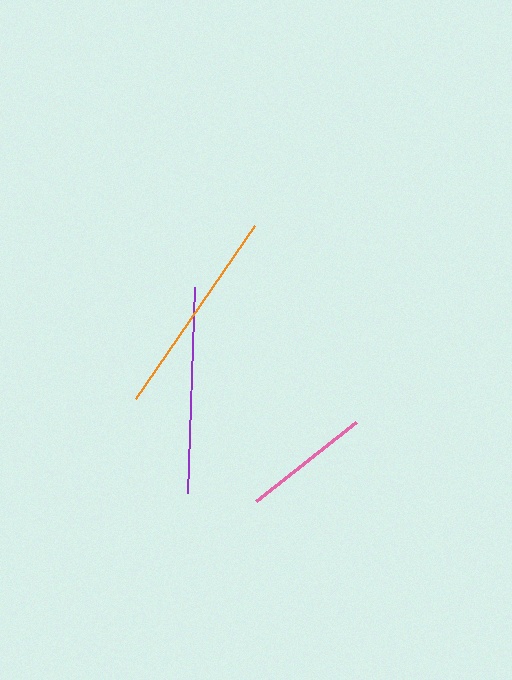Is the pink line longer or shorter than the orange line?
The orange line is longer than the pink line.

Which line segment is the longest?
The orange line is the longest at approximately 210 pixels.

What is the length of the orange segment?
The orange segment is approximately 210 pixels long.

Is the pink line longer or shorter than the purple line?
The purple line is longer than the pink line.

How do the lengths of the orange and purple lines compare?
The orange and purple lines are approximately the same length.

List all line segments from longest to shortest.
From longest to shortest: orange, purple, pink.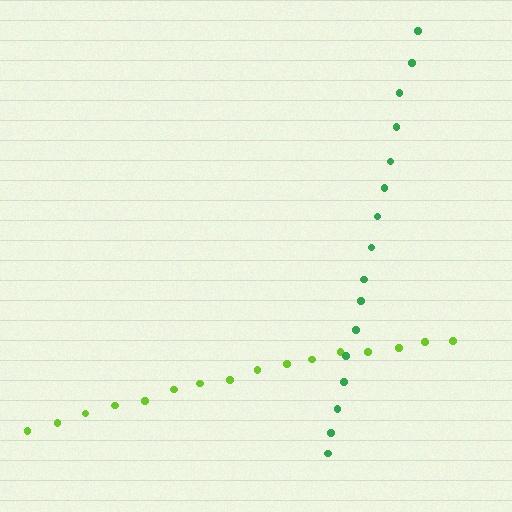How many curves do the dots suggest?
There are 2 distinct paths.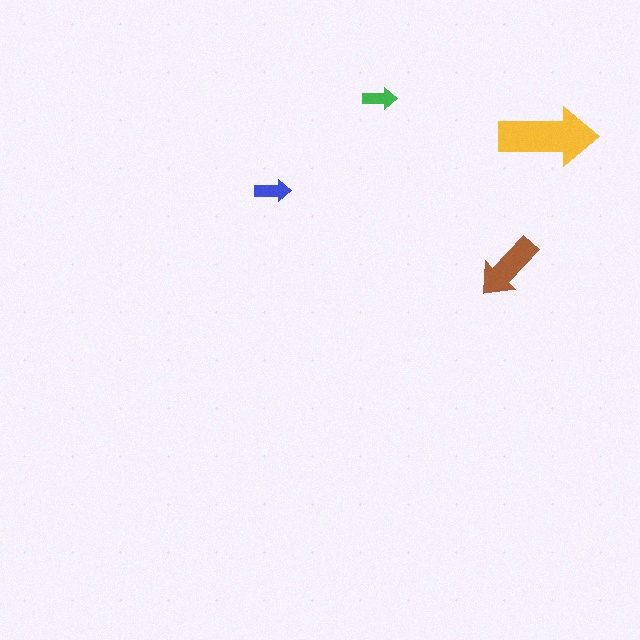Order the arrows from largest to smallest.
the yellow one, the brown one, the blue one, the green one.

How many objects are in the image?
There are 4 objects in the image.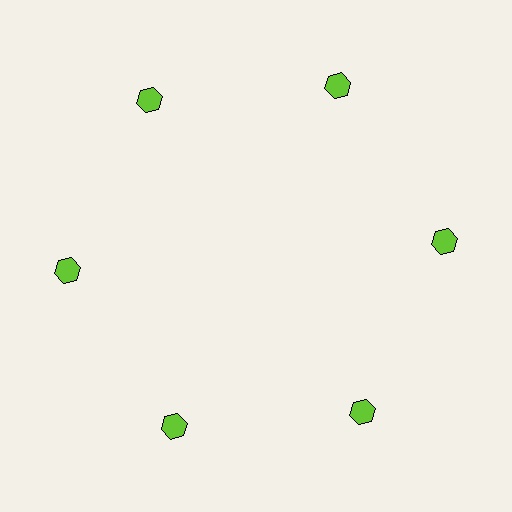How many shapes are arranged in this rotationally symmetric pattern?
There are 6 shapes, arranged in 6 groups of 1.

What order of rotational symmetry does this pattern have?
This pattern has 6-fold rotational symmetry.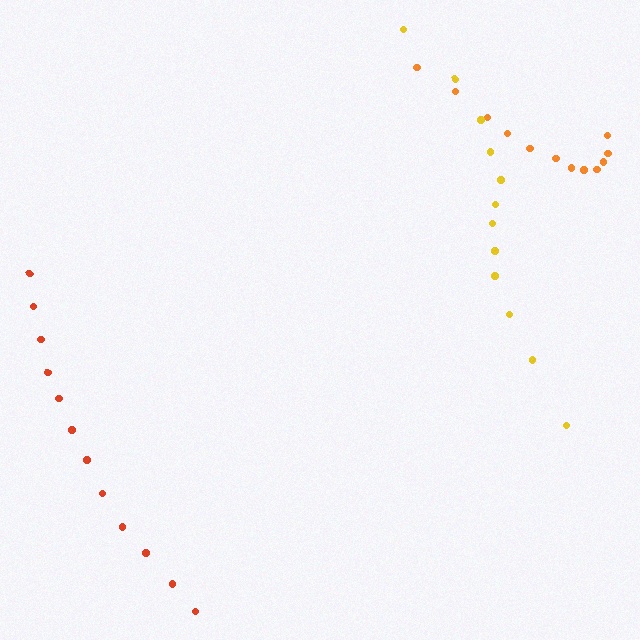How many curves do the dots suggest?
There are 3 distinct paths.